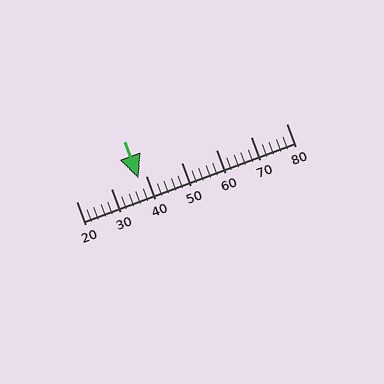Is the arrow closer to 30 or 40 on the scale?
The arrow is closer to 40.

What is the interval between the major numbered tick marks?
The major tick marks are spaced 10 units apart.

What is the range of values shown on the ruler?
The ruler shows values from 20 to 80.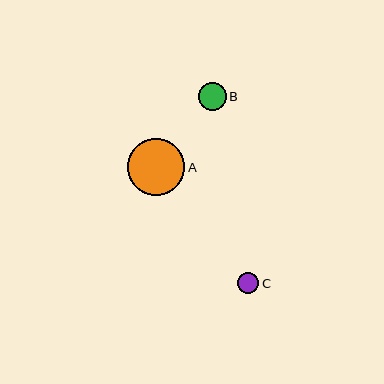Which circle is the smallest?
Circle C is the smallest with a size of approximately 21 pixels.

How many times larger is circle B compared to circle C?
Circle B is approximately 1.3 times the size of circle C.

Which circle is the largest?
Circle A is the largest with a size of approximately 57 pixels.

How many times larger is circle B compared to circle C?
Circle B is approximately 1.3 times the size of circle C.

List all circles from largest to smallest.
From largest to smallest: A, B, C.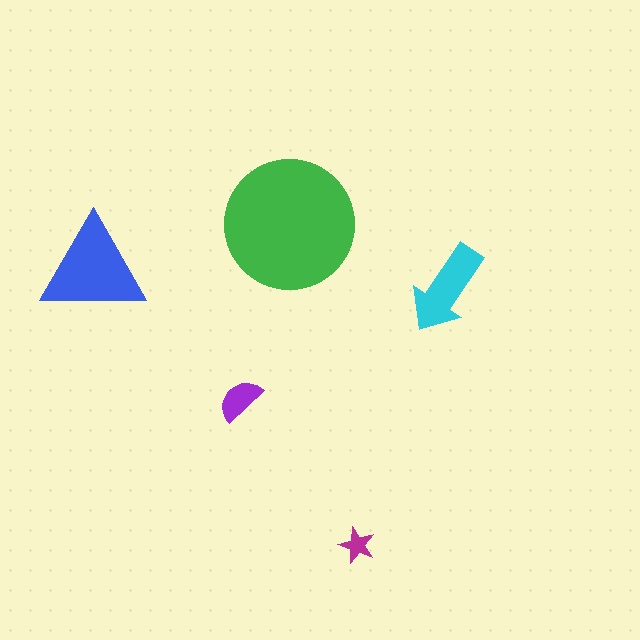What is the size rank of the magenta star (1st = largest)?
5th.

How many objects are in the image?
There are 5 objects in the image.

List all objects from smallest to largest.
The magenta star, the purple semicircle, the cyan arrow, the blue triangle, the green circle.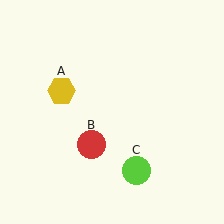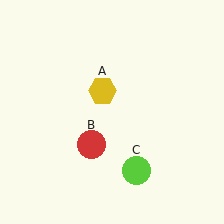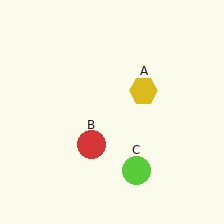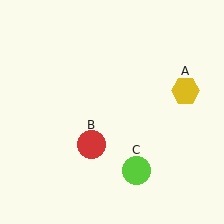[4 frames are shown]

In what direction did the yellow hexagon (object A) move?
The yellow hexagon (object A) moved right.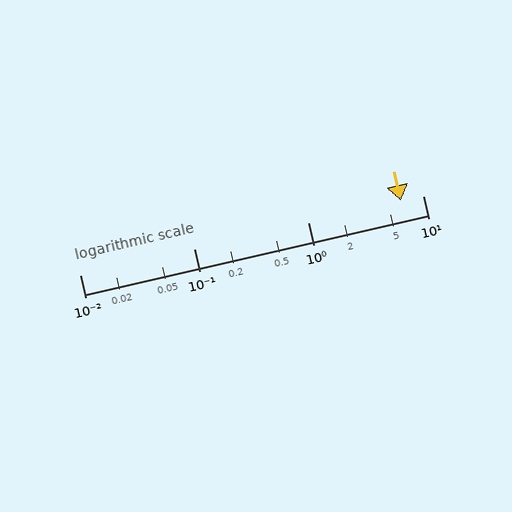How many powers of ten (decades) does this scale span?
The scale spans 3 decades, from 0.01 to 10.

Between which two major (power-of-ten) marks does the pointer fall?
The pointer is between 1 and 10.